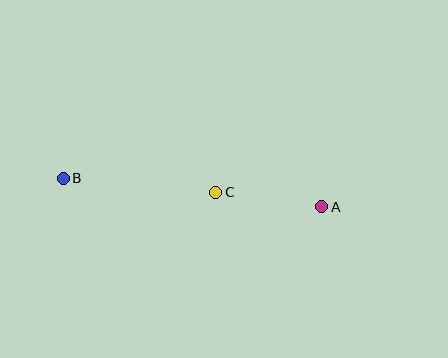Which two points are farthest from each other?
Points A and B are farthest from each other.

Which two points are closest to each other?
Points A and C are closest to each other.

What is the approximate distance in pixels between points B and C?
The distance between B and C is approximately 153 pixels.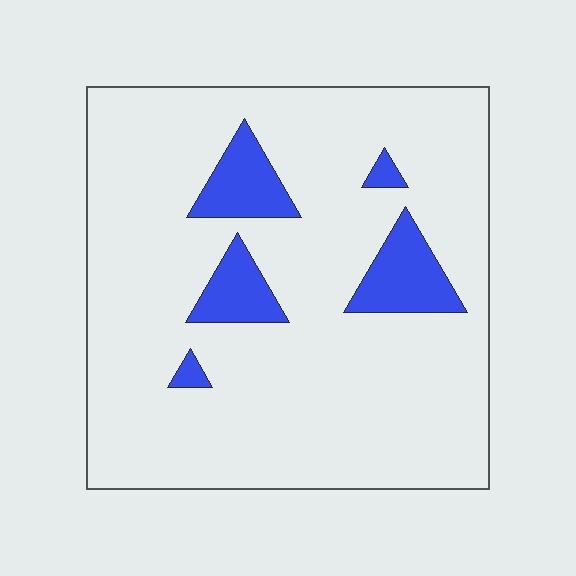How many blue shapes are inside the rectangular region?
5.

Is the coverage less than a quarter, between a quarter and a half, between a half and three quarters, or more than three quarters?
Less than a quarter.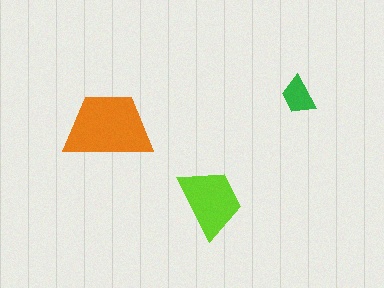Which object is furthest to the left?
The orange trapezoid is leftmost.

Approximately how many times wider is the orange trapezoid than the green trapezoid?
About 2.5 times wider.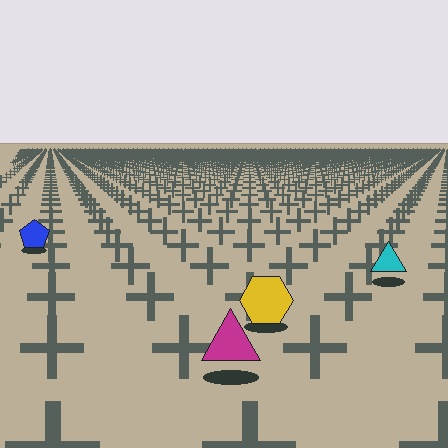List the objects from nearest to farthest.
From nearest to farthest: the magenta triangle, the yellow hexagon, the cyan triangle, the blue pentagon.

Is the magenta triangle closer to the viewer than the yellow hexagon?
Yes. The magenta triangle is closer — you can tell from the texture gradient: the ground texture is coarser near it.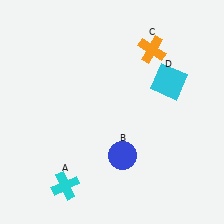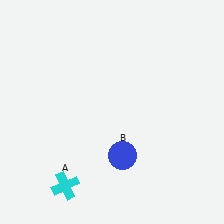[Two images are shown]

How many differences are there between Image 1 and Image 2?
There are 2 differences between the two images.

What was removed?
The orange cross (C), the cyan square (D) were removed in Image 2.